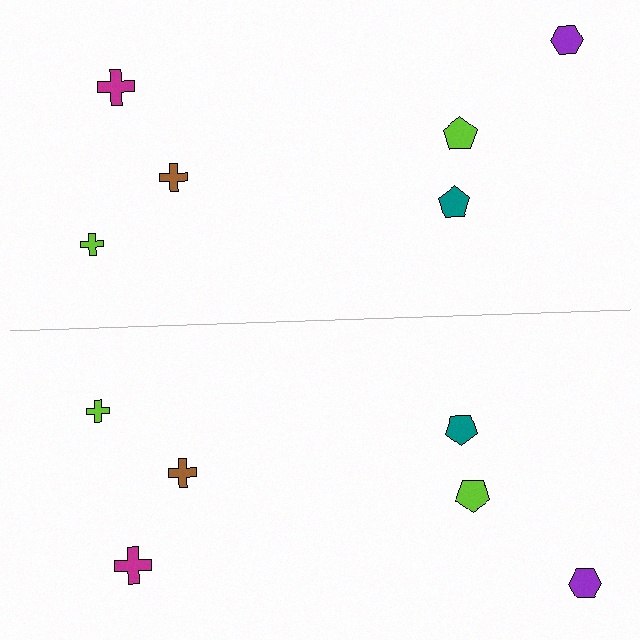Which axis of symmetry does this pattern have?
The pattern has a horizontal axis of symmetry running through the center of the image.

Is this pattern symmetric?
Yes, this pattern has bilateral (reflection) symmetry.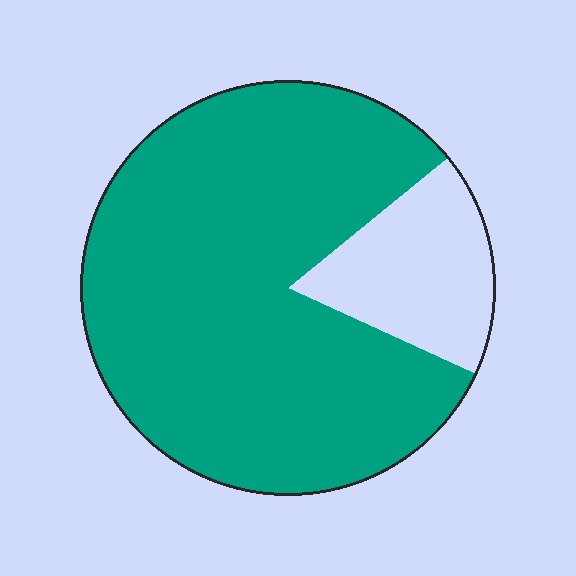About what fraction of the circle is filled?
About five sixths (5/6).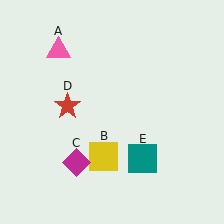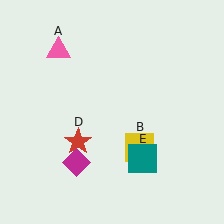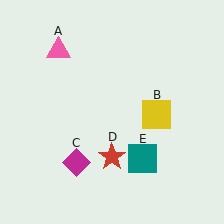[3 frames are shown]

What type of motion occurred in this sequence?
The yellow square (object B), red star (object D) rotated counterclockwise around the center of the scene.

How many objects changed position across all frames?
2 objects changed position: yellow square (object B), red star (object D).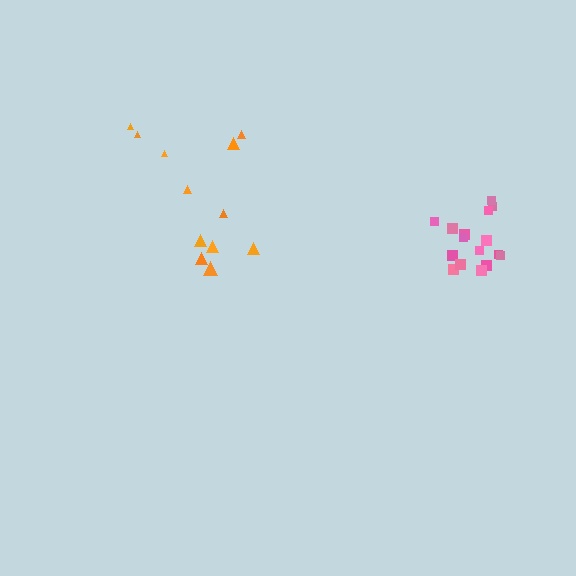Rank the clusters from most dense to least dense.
pink, orange.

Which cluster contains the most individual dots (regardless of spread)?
Pink (16).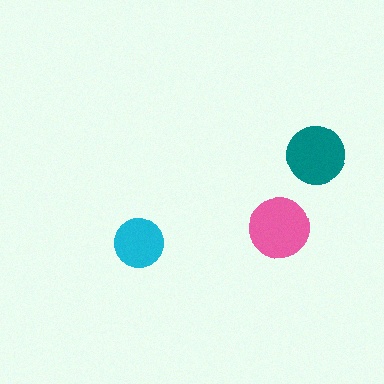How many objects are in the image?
There are 3 objects in the image.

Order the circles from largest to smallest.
the pink one, the teal one, the cyan one.